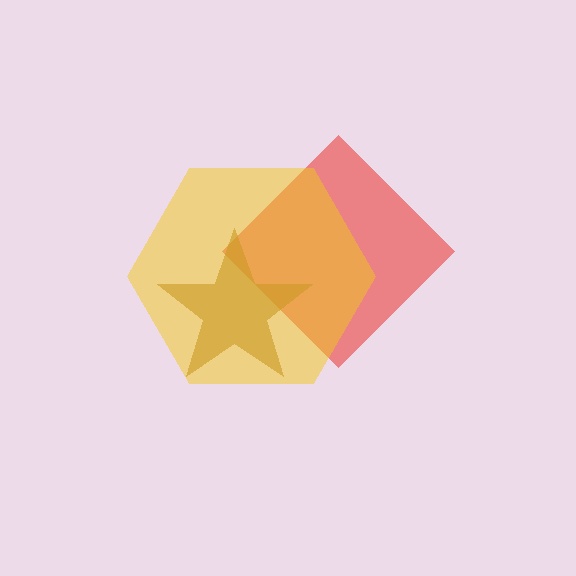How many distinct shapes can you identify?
There are 3 distinct shapes: a red diamond, a brown star, a yellow hexagon.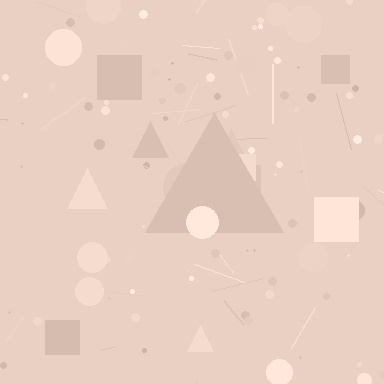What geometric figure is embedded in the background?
A triangle is embedded in the background.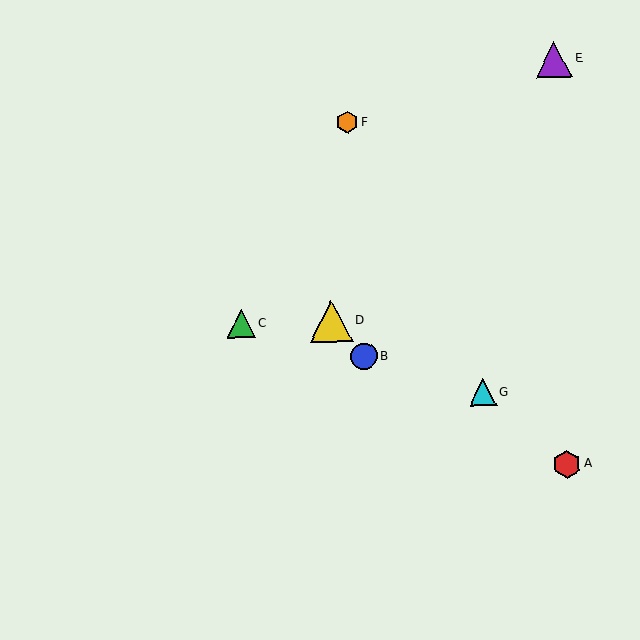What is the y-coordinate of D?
Object D is at y≈321.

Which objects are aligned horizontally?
Objects C, D are aligned horizontally.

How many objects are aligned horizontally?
2 objects (C, D) are aligned horizontally.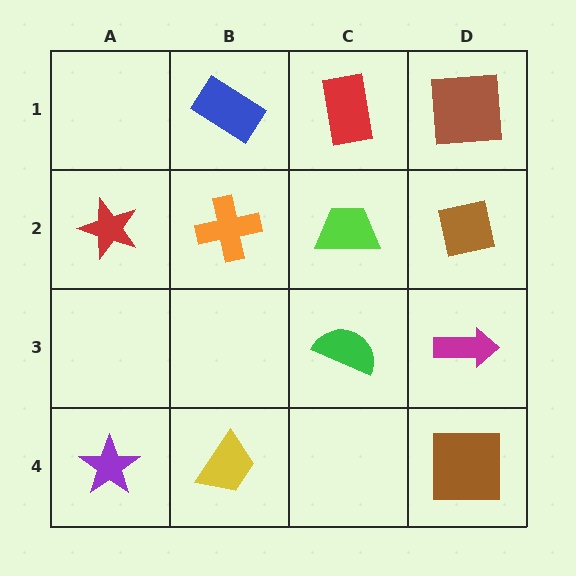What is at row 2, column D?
A brown square.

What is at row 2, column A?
A red star.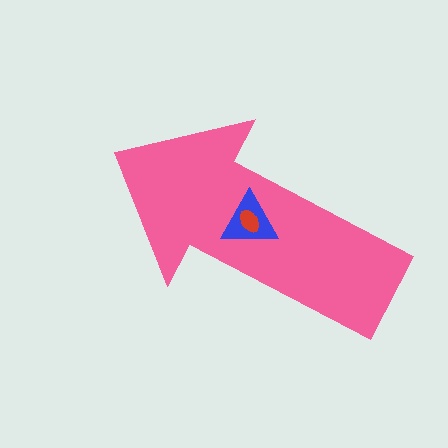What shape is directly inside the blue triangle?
The red ellipse.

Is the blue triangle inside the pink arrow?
Yes.